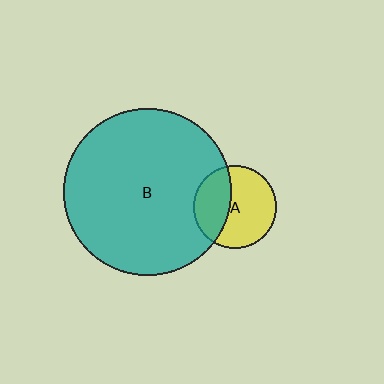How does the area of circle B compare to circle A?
Approximately 4.1 times.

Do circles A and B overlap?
Yes.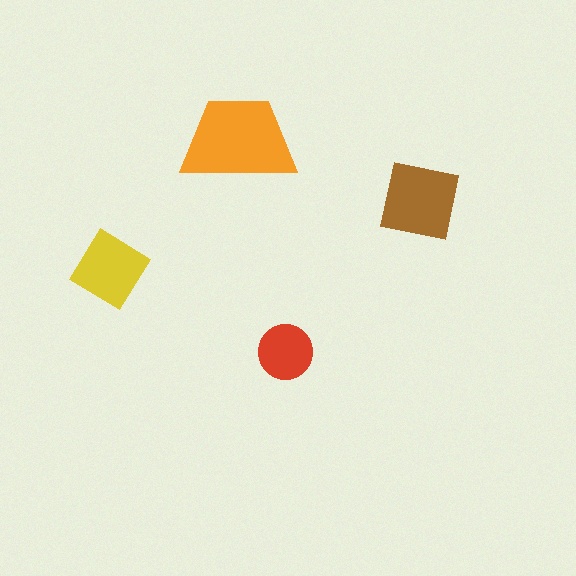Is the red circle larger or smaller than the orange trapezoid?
Smaller.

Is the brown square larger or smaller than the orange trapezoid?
Smaller.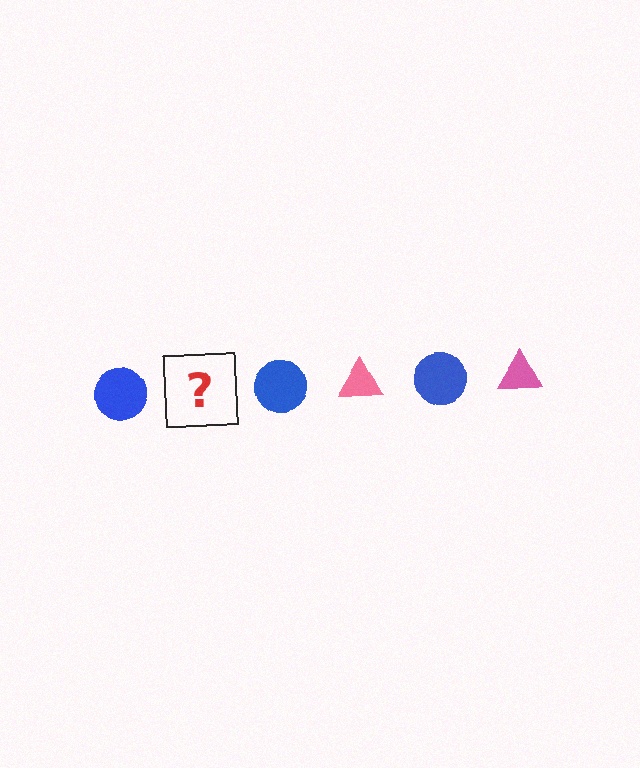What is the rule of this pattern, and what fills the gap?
The rule is that the pattern alternates between blue circle and pink triangle. The gap should be filled with a pink triangle.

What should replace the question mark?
The question mark should be replaced with a pink triangle.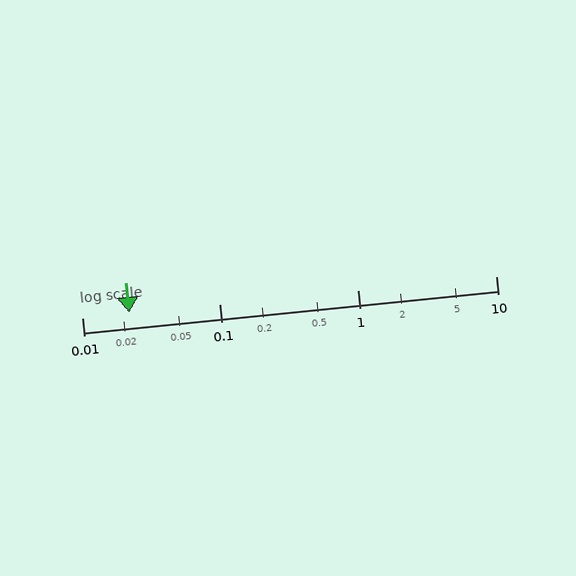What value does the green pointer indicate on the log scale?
The pointer indicates approximately 0.022.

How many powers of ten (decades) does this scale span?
The scale spans 3 decades, from 0.01 to 10.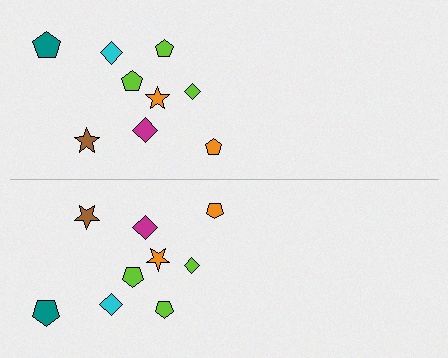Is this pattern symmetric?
Yes, this pattern has bilateral (reflection) symmetry.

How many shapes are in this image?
There are 18 shapes in this image.